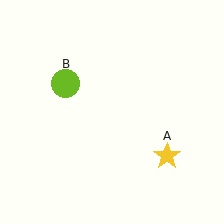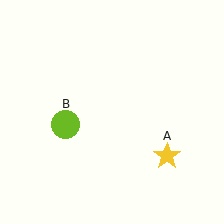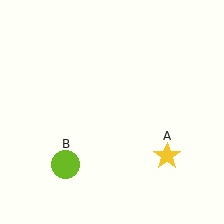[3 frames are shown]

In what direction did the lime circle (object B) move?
The lime circle (object B) moved down.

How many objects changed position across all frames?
1 object changed position: lime circle (object B).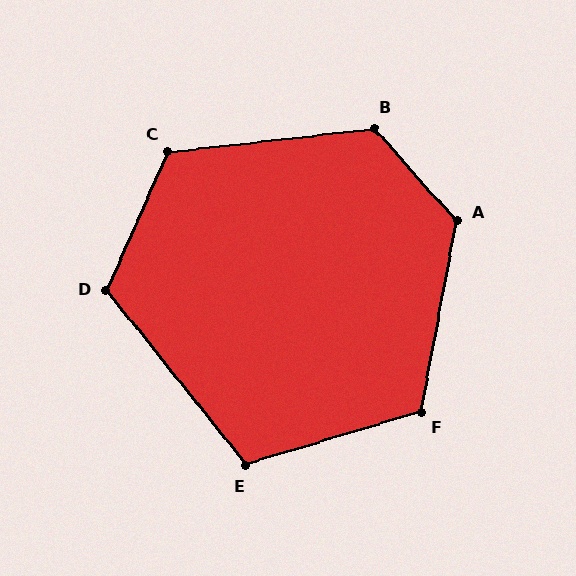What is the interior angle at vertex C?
Approximately 120 degrees (obtuse).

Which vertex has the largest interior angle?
A, at approximately 128 degrees.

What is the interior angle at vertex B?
Approximately 125 degrees (obtuse).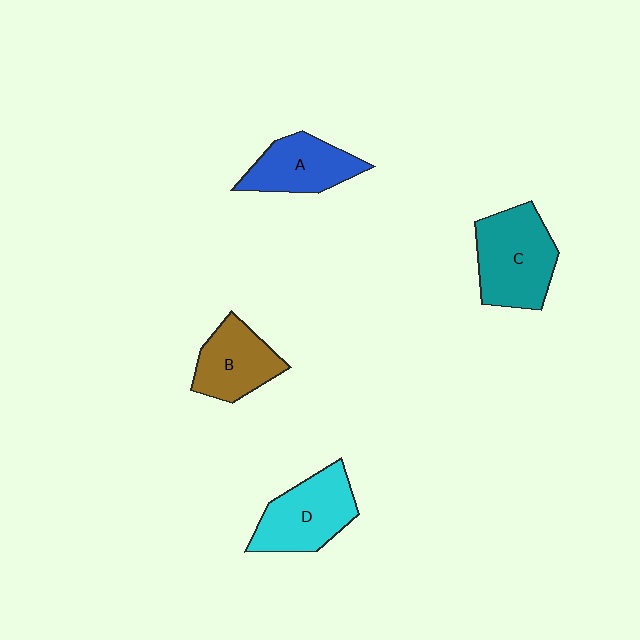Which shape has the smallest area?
Shape B (brown).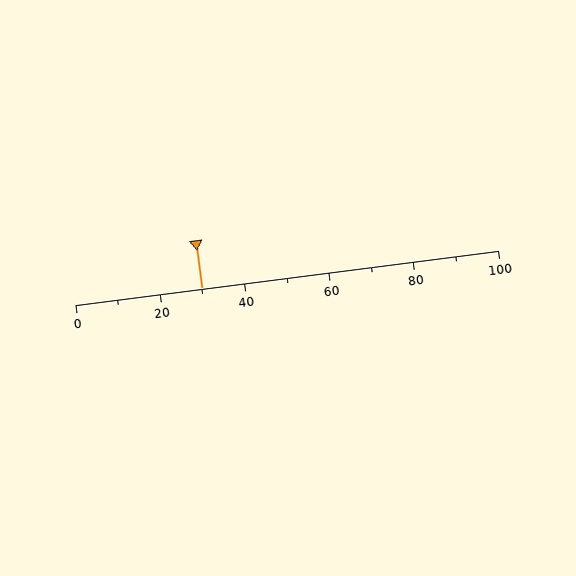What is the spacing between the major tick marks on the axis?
The major ticks are spaced 20 apart.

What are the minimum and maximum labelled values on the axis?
The axis runs from 0 to 100.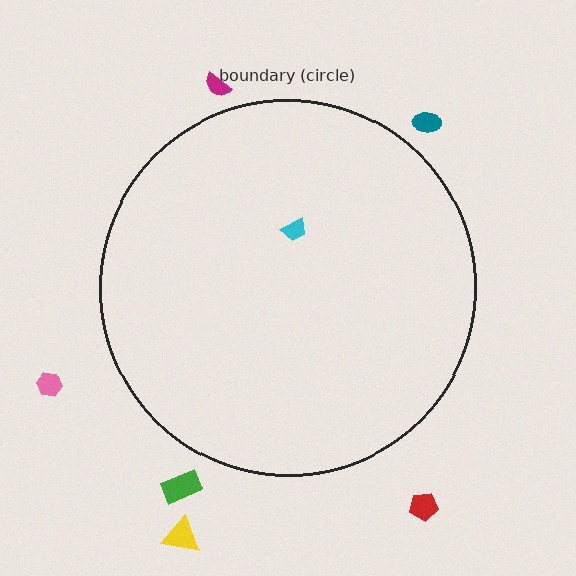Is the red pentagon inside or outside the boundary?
Outside.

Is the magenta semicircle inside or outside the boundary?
Outside.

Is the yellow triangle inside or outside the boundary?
Outside.